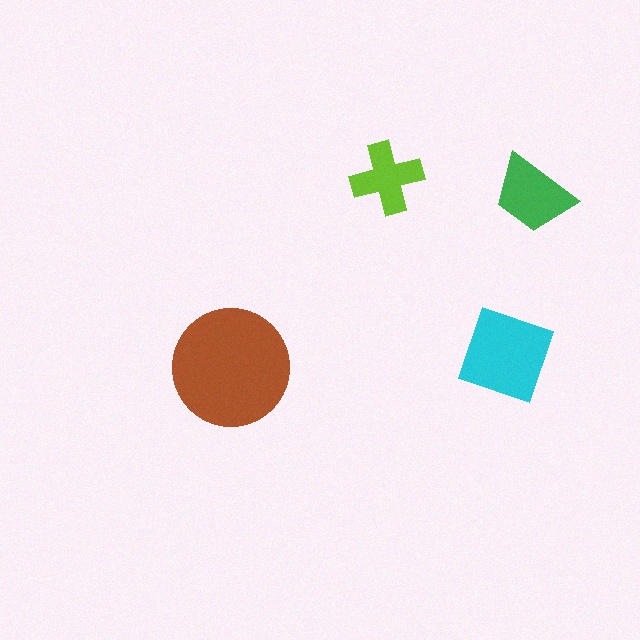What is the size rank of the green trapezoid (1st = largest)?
3rd.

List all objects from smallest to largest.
The lime cross, the green trapezoid, the cyan square, the brown circle.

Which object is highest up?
The lime cross is topmost.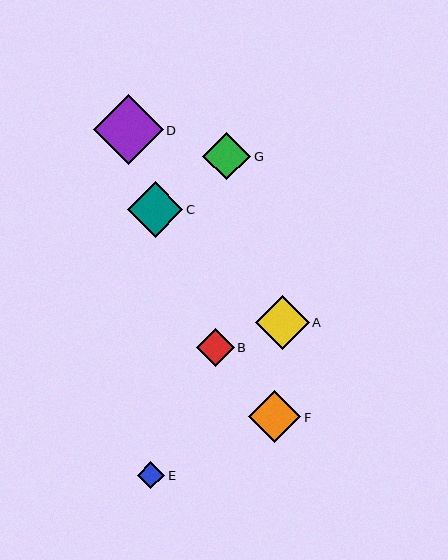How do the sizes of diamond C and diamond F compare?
Diamond C and diamond F are approximately the same size.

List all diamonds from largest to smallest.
From largest to smallest: D, C, A, F, G, B, E.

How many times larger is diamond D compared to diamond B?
Diamond D is approximately 1.8 times the size of diamond B.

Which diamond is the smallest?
Diamond E is the smallest with a size of approximately 27 pixels.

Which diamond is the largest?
Diamond D is the largest with a size of approximately 70 pixels.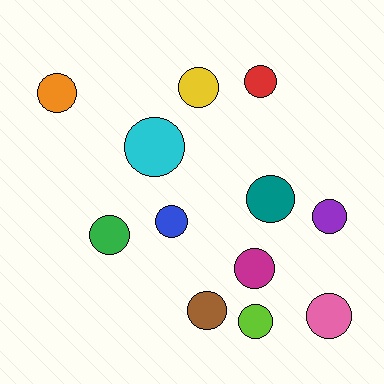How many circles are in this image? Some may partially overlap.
There are 12 circles.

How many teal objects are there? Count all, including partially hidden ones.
There is 1 teal object.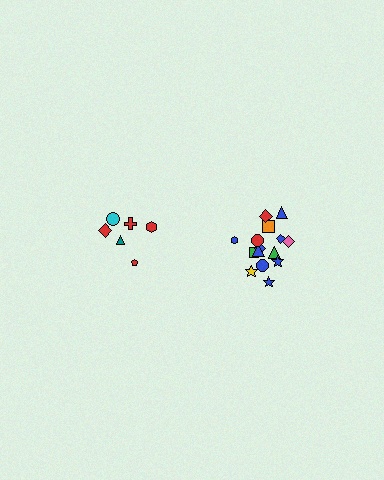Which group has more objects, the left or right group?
The right group.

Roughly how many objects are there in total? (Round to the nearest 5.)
Roughly 20 objects in total.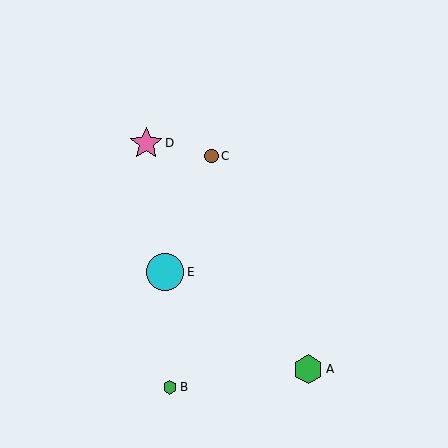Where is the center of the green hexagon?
The center of the green hexagon is at (170, 387).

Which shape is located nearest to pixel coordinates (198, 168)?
The brown circle (labeled C) at (211, 156) is nearest to that location.